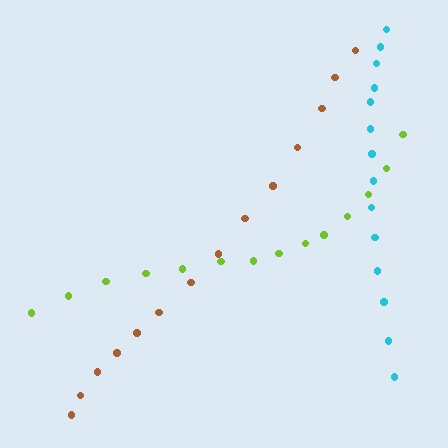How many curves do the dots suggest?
There are 3 distinct paths.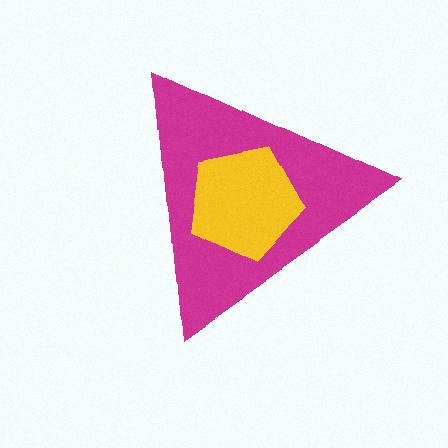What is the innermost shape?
The yellow pentagon.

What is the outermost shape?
The magenta triangle.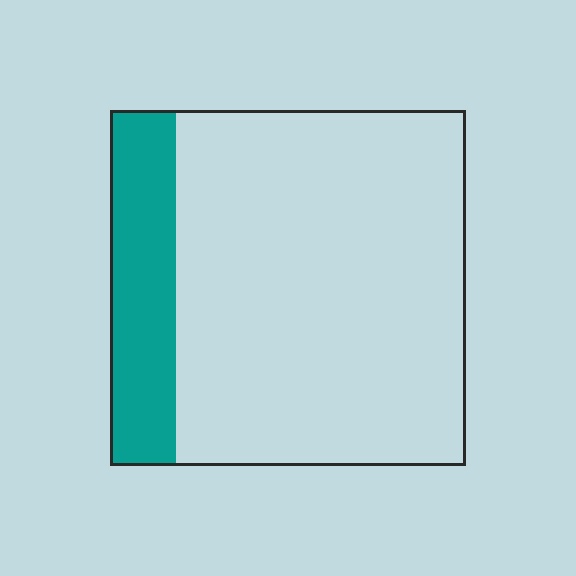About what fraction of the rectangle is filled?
About one fifth (1/5).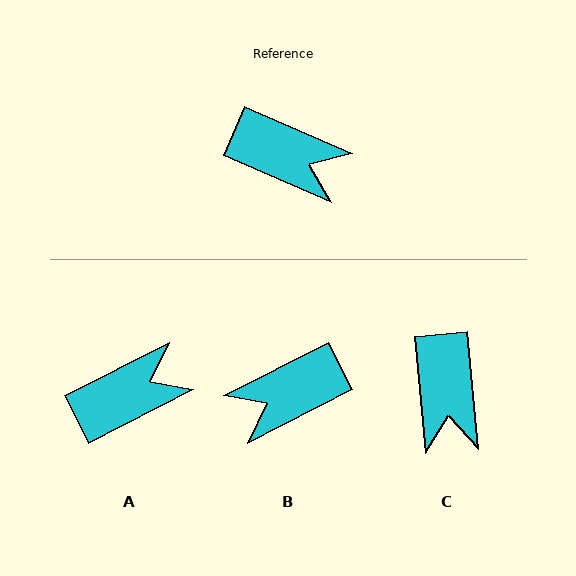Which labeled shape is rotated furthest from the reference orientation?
B, about 130 degrees away.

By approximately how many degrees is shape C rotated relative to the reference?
Approximately 61 degrees clockwise.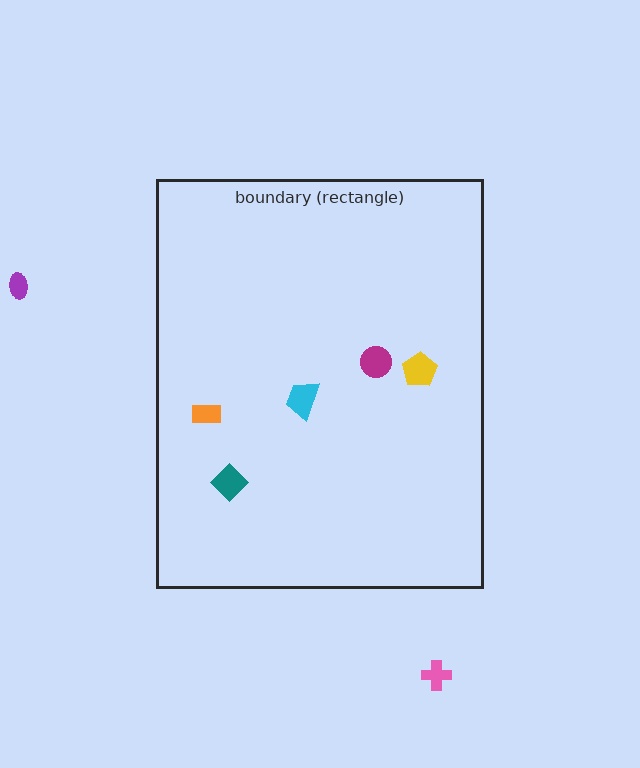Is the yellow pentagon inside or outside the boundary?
Inside.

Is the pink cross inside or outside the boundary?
Outside.